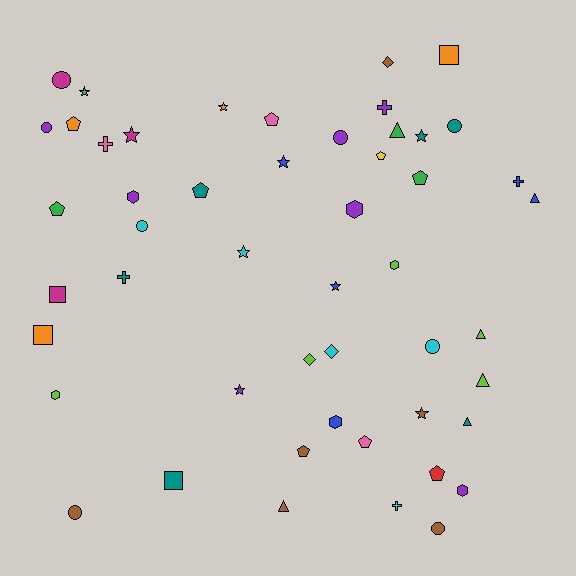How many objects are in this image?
There are 50 objects.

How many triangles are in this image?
There are 6 triangles.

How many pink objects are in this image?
There are 3 pink objects.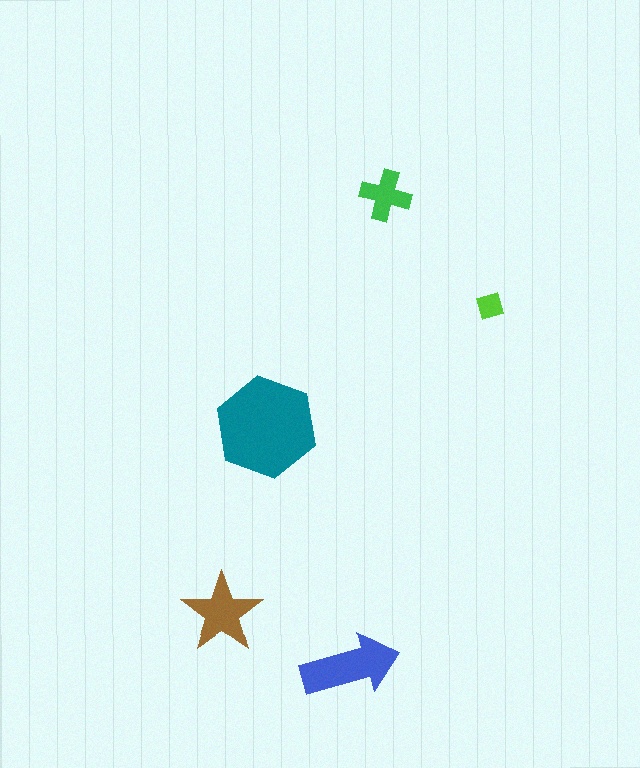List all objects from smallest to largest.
The lime diamond, the green cross, the brown star, the blue arrow, the teal hexagon.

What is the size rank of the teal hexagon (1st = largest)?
1st.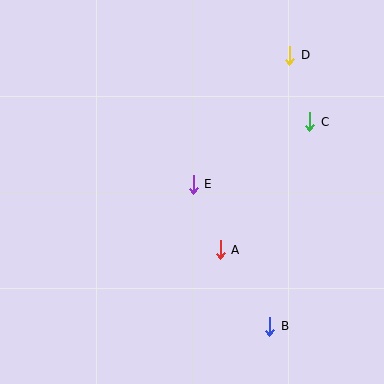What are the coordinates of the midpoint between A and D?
The midpoint between A and D is at (255, 152).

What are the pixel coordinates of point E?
Point E is at (193, 184).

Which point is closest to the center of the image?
Point E at (193, 184) is closest to the center.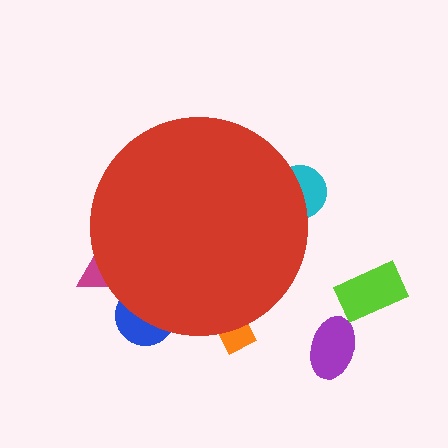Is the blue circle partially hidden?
Yes, the blue circle is partially hidden behind the red circle.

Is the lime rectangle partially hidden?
No, the lime rectangle is fully visible.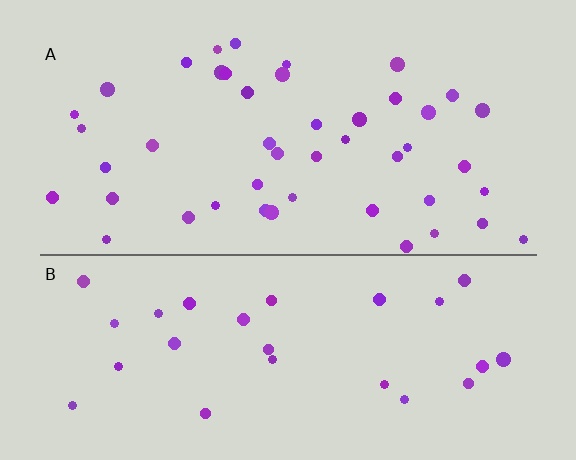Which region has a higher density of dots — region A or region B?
A (the top).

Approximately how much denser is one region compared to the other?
Approximately 1.6× — region A over region B.